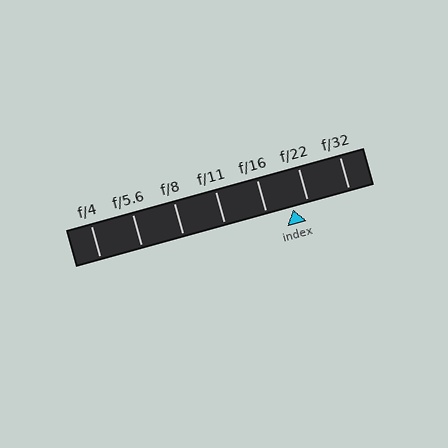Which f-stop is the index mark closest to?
The index mark is closest to f/22.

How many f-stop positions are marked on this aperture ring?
There are 7 f-stop positions marked.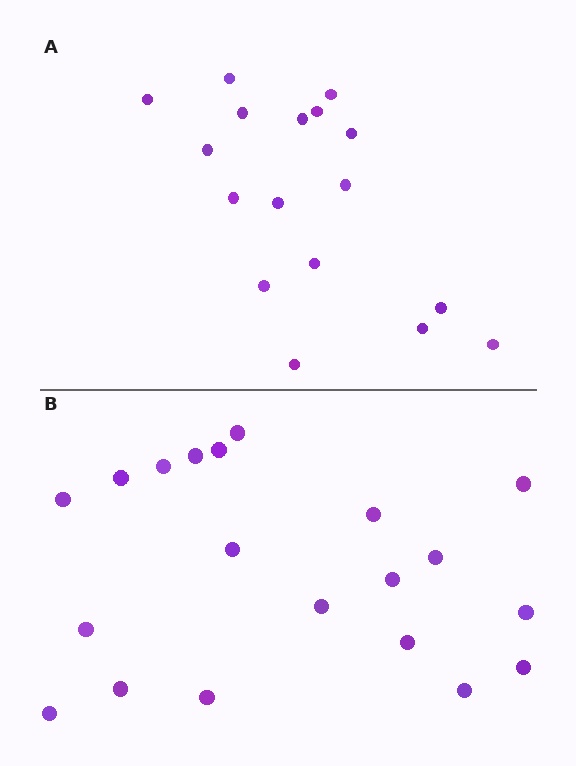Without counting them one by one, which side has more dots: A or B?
Region B (the bottom region) has more dots.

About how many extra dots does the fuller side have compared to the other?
Region B has just a few more — roughly 2 or 3 more dots than region A.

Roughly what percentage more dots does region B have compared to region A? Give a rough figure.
About 20% more.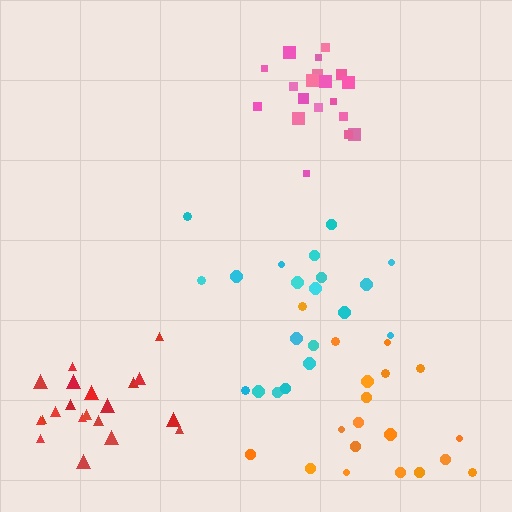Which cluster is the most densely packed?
Pink.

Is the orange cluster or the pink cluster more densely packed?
Pink.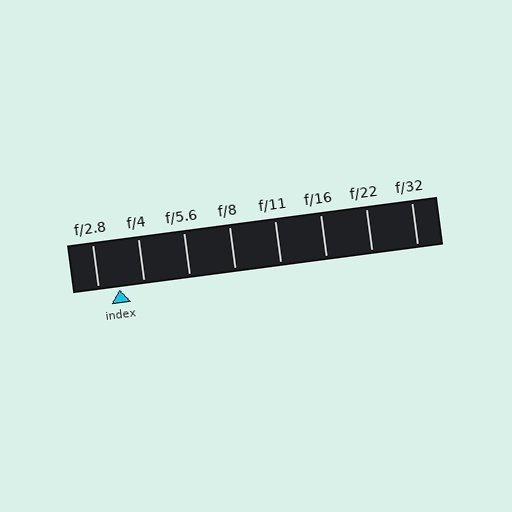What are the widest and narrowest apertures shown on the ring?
The widest aperture shown is f/2.8 and the narrowest is f/32.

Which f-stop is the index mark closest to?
The index mark is closest to f/2.8.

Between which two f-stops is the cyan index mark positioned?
The index mark is between f/2.8 and f/4.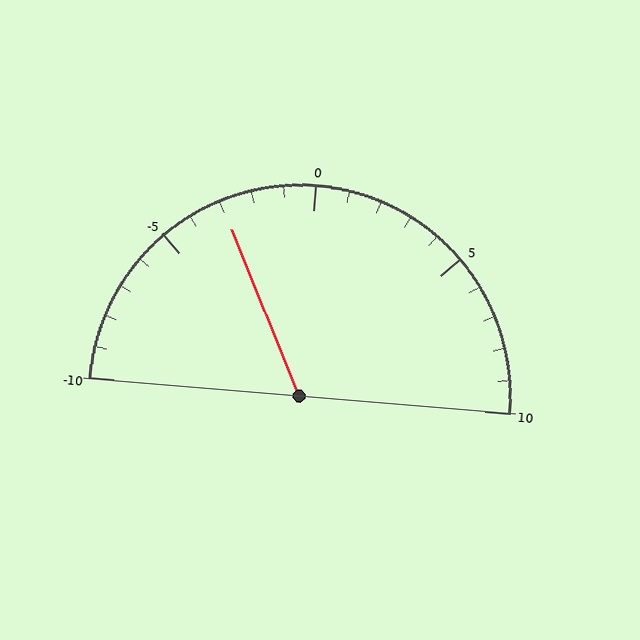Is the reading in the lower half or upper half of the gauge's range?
The reading is in the lower half of the range (-10 to 10).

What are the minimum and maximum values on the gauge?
The gauge ranges from -10 to 10.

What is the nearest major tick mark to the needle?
The nearest major tick mark is -5.